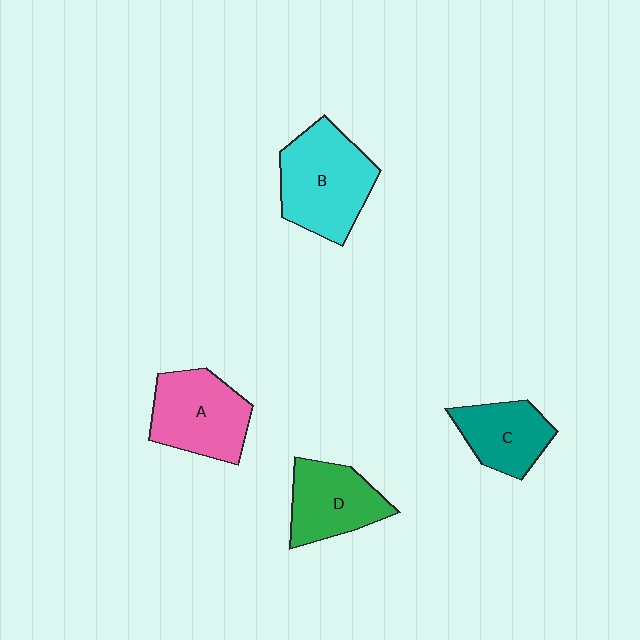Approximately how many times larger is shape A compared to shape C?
Approximately 1.3 times.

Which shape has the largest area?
Shape B (cyan).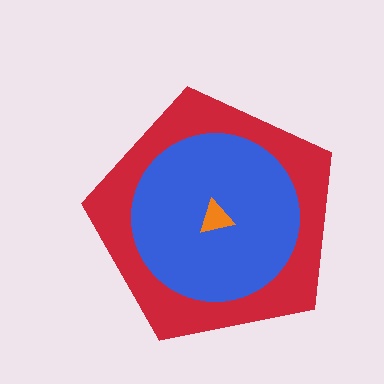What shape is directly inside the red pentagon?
The blue circle.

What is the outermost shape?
The red pentagon.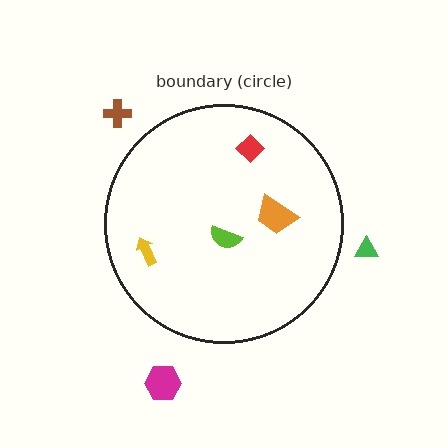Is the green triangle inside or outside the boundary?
Outside.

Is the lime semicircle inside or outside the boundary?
Inside.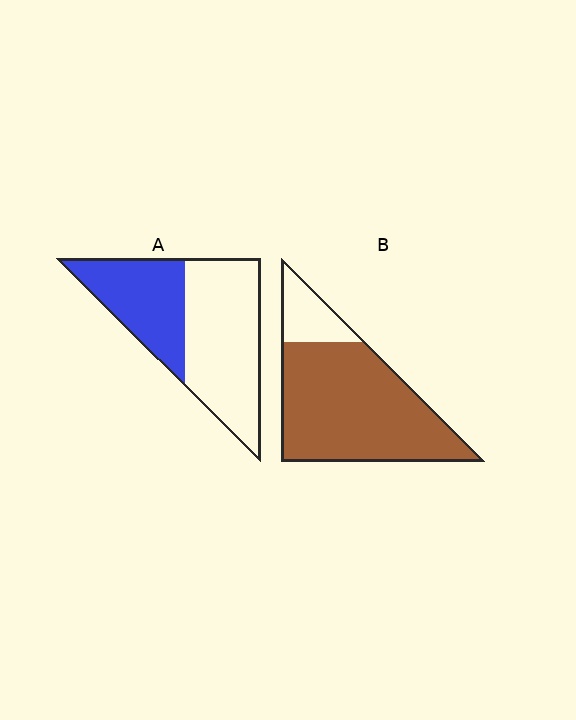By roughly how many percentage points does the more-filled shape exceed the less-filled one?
By roughly 45 percentage points (B over A).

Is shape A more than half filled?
No.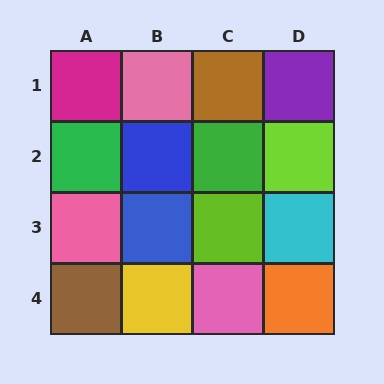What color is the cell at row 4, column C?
Pink.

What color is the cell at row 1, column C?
Brown.